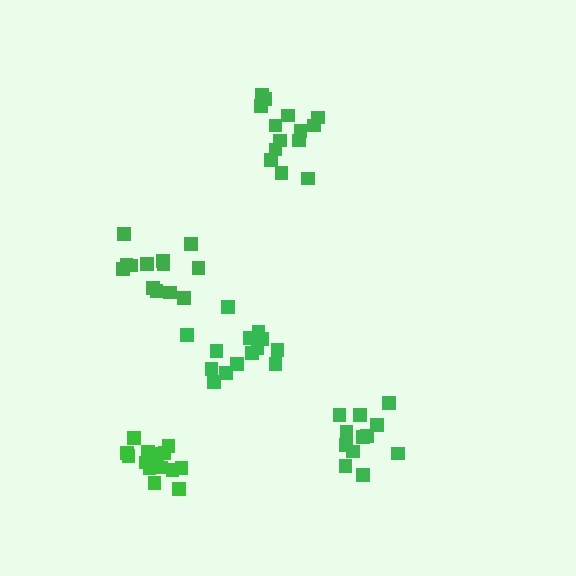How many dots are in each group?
Group 1: 15 dots, Group 2: 13 dots, Group 3: 12 dots, Group 4: 14 dots, Group 5: 14 dots (68 total).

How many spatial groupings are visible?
There are 5 spatial groupings.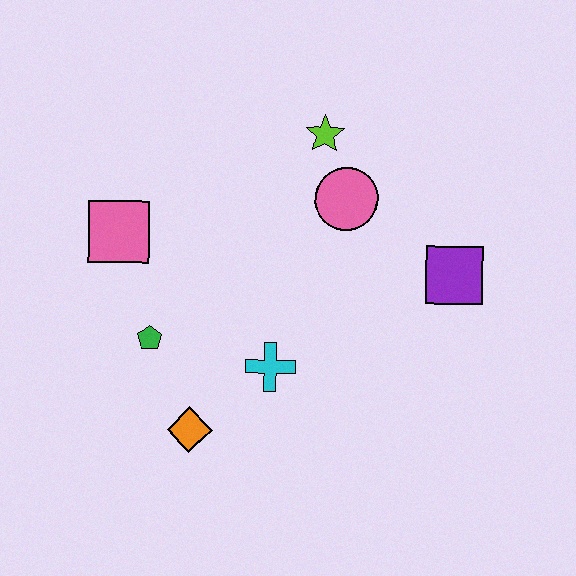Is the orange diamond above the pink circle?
No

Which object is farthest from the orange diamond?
The lime star is farthest from the orange diamond.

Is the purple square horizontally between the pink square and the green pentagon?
No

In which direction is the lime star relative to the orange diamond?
The lime star is above the orange diamond.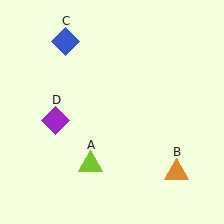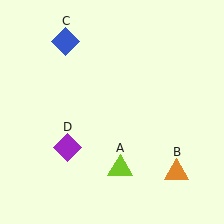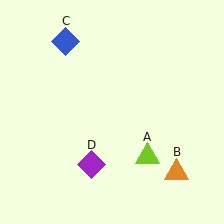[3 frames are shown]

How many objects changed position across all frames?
2 objects changed position: lime triangle (object A), purple diamond (object D).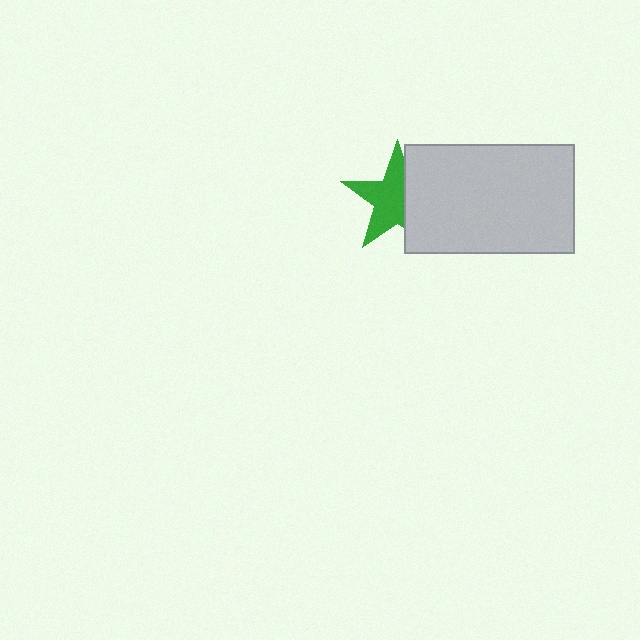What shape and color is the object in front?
The object in front is a light gray rectangle.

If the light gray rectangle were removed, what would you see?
You would see the complete green star.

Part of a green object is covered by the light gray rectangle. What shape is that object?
It is a star.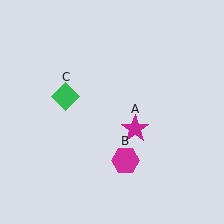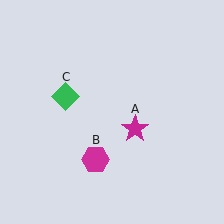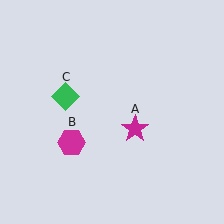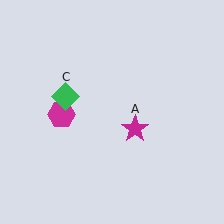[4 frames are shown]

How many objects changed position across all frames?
1 object changed position: magenta hexagon (object B).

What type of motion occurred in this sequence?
The magenta hexagon (object B) rotated clockwise around the center of the scene.